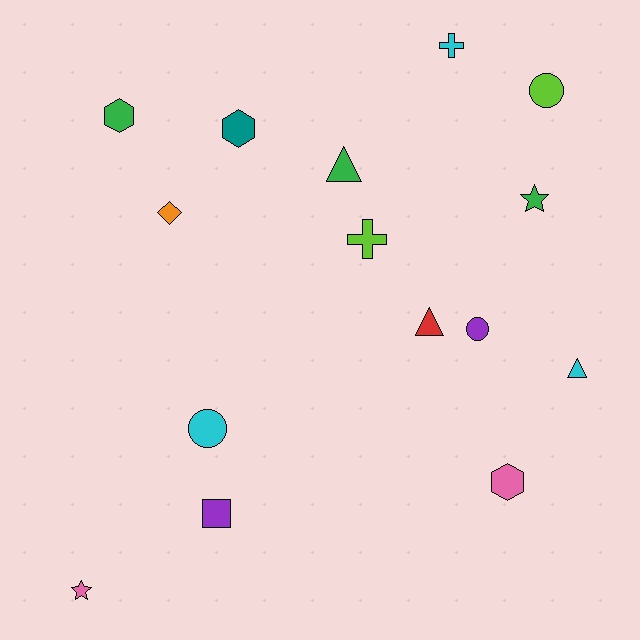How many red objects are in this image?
There is 1 red object.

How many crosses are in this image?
There are 2 crosses.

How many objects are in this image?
There are 15 objects.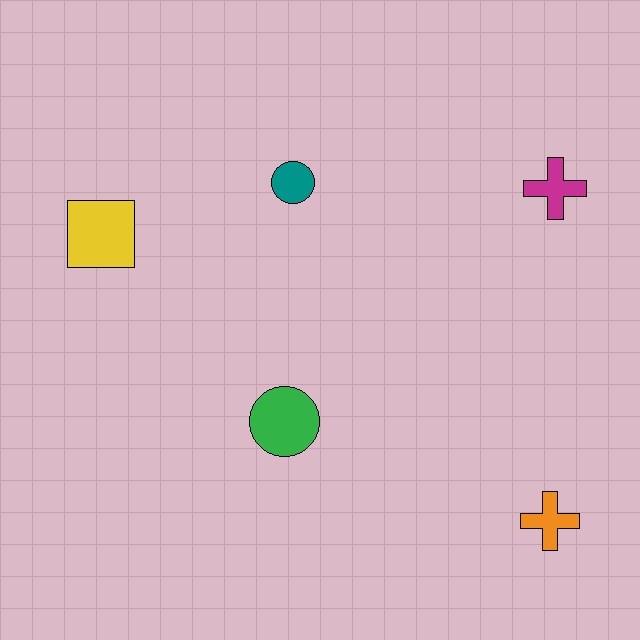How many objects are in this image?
There are 5 objects.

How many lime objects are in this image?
There are no lime objects.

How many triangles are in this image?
There are no triangles.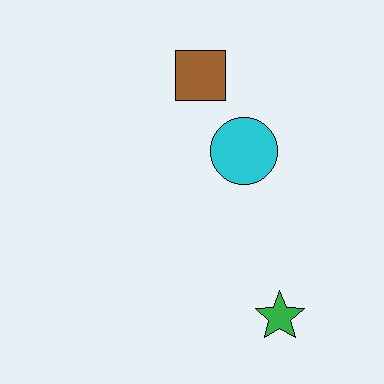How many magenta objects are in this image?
There are no magenta objects.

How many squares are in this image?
There is 1 square.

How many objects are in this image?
There are 3 objects.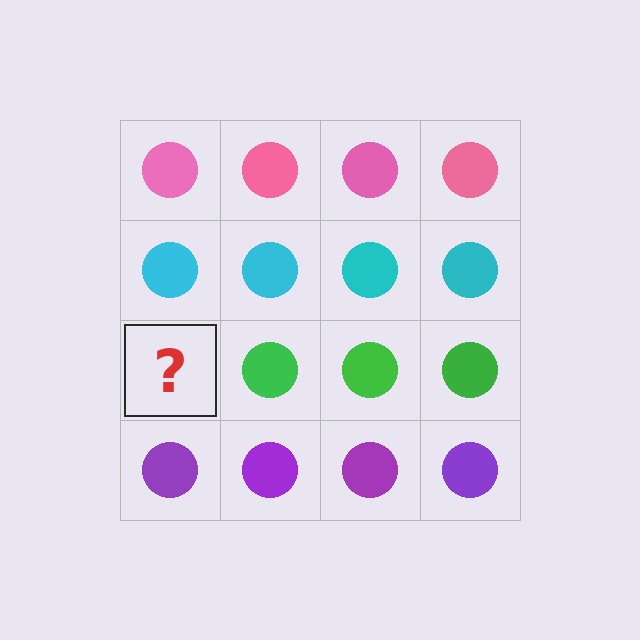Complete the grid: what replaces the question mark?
The question mark should be replaced with a green circle.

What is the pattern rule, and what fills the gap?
The rule is that each row has a consistent color. The gap should be filled with a green circle.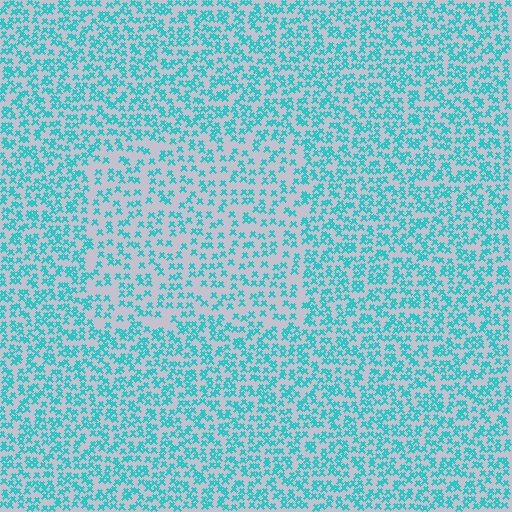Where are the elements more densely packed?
The elements are more densely packed outside the rectangle boundary.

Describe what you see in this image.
The image contains small cyan elements arranged at two different densities. A rectangle-shaped region is visible where the elements are less densely packed than the surrounding area.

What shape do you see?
I see a rectangle.